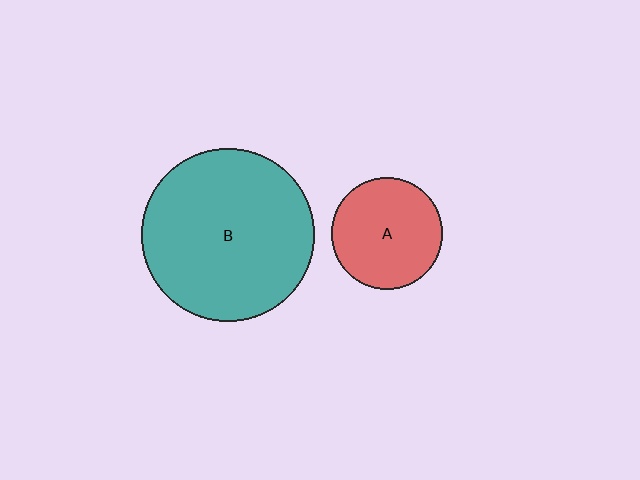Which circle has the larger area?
Circle B (teal).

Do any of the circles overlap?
No, none of the circles overlap.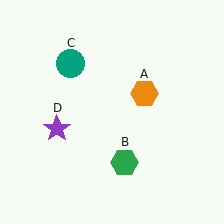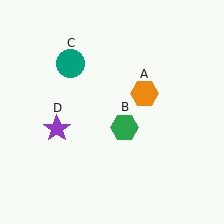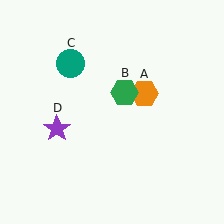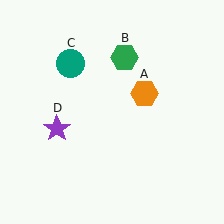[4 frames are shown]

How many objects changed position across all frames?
1 object changed position: green hexagon (object B).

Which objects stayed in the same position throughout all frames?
Orange hexagon (object A) and teal circle (object C) and purple star (object D) remained stationary.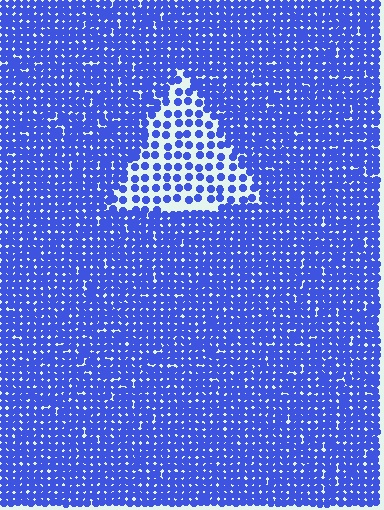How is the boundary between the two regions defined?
The boundary is defined by a change in element density (approximately 2.3x ratio). All elements are the same color, size, and shape.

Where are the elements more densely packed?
The elements are more densely packed outside the triangle boundary.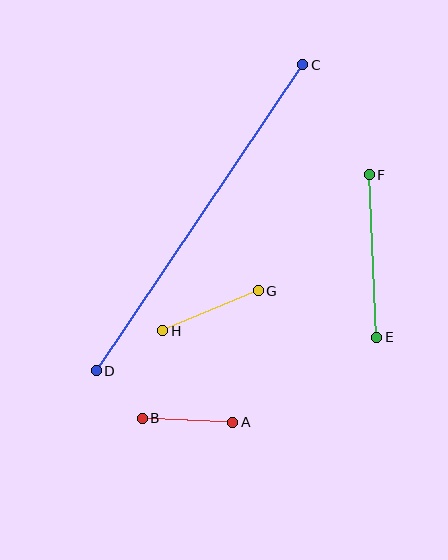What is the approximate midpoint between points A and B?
The midpoint is at approximately (188, 420) pixels.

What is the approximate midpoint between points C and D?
The midpoint is at approximately (199, 218) pixels.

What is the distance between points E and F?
The distance is approximately 163 pixels.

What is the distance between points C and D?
The distance is approximately 369 pixels.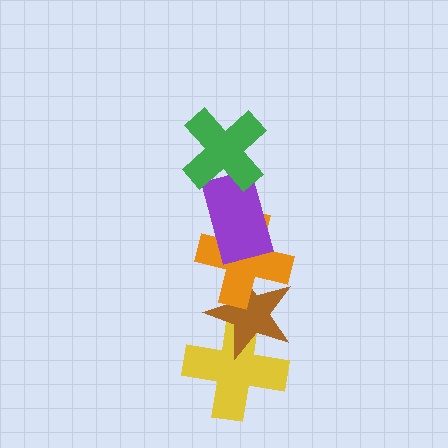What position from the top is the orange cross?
The orange cross is 3rd from the top.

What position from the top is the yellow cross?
The yellow cross is 5th from the top.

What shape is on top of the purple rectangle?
The green cross is on top of the purple rectangle.